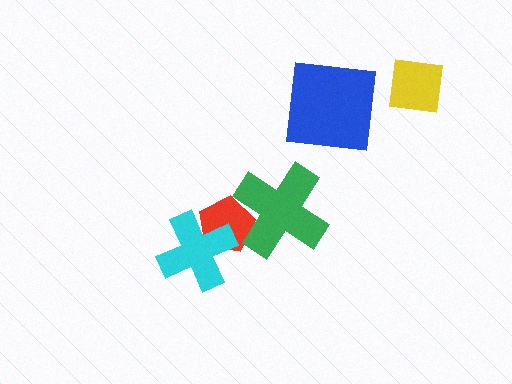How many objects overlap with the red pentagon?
2 objects overlap with the red pentagon.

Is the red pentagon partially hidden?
Yes, it is partially covered by another shape.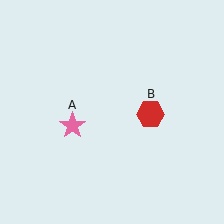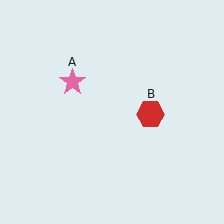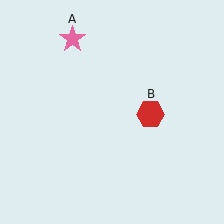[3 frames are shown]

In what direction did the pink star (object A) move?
The pink star (object A) moved up.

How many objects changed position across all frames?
1 object changed position: pink star (object A).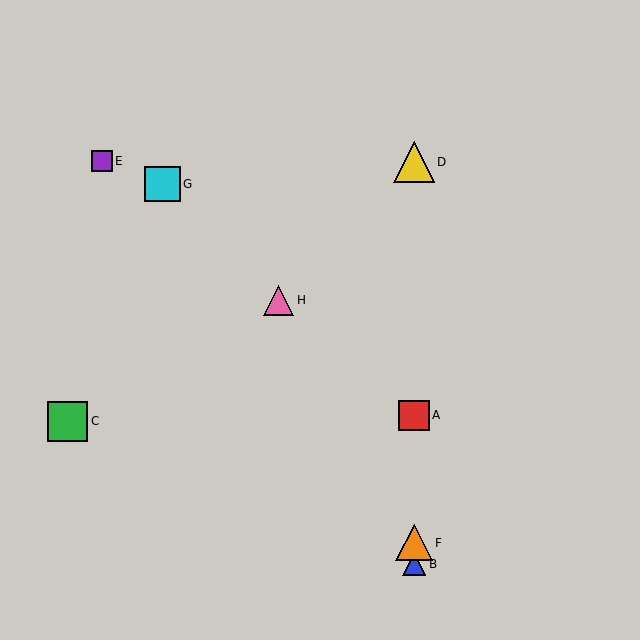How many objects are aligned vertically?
4 objects (A, B, D, F) are aligned vertically.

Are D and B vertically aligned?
Yes, both are at x≈414.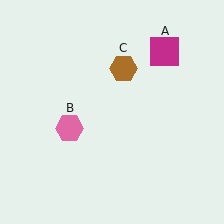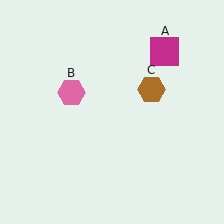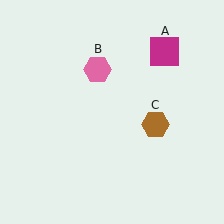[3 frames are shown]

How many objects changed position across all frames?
2 objects changed position: pink hexagon (object B), brown hexagon (object C).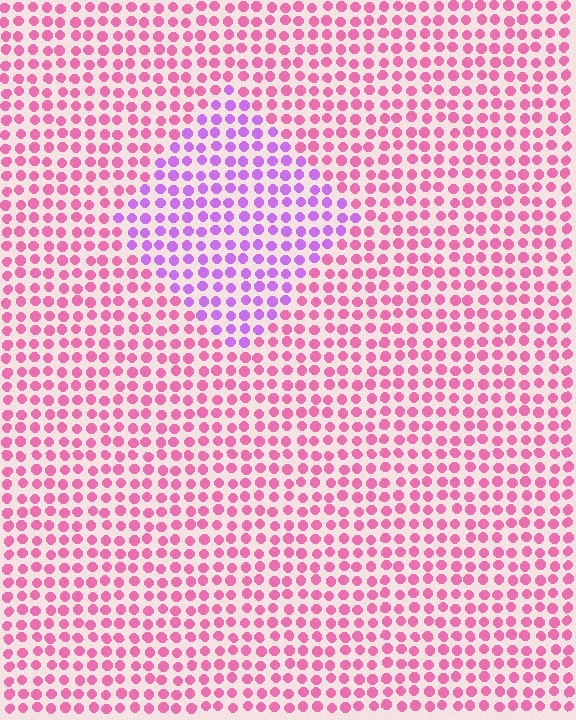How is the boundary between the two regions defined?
The boundary is defined purely by a slight shift in hue (about 45 degrees). Spacing, size, and orientation are identical on both sides.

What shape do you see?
I see a diamond.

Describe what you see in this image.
The image is filled with small pink elements in a uniform arrangement. A diamond-shaped region is visible where the elements are tinted to a slightly different hue, forming a subtle color boundary.